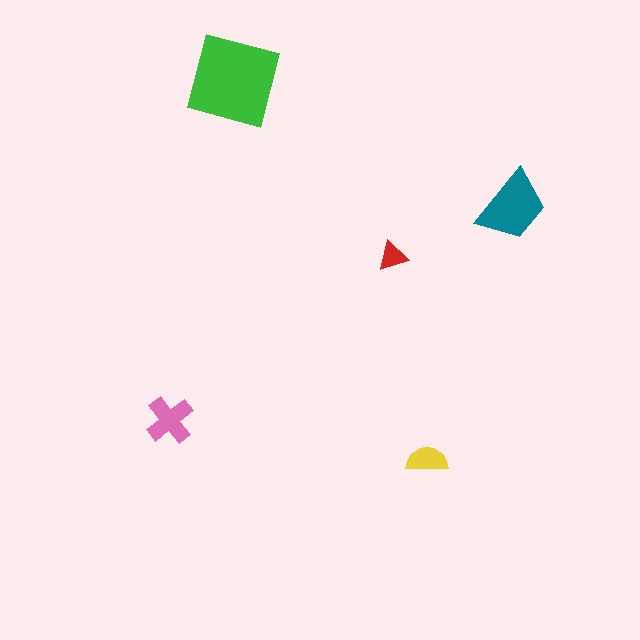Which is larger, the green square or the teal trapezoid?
The green square.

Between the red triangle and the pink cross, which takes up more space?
The pink cross.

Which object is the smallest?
The red triangle.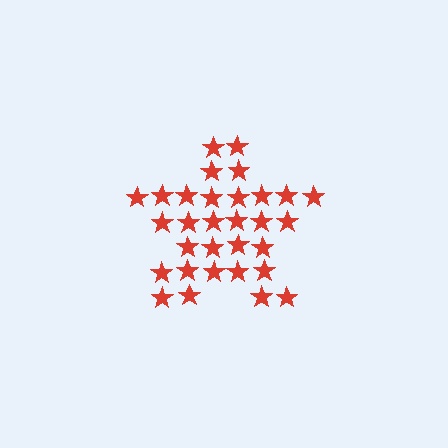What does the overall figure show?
The overall figure shows a star.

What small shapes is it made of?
It is made of small stars.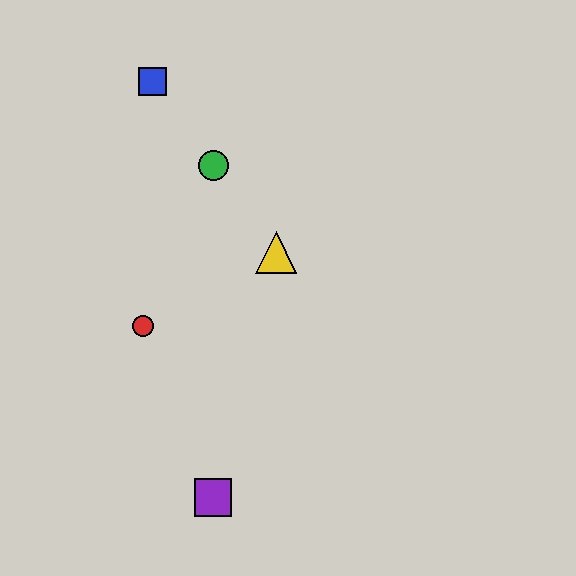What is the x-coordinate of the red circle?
The red circle is at x≈143.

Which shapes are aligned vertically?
The green circle, the purple square are aligned vertically.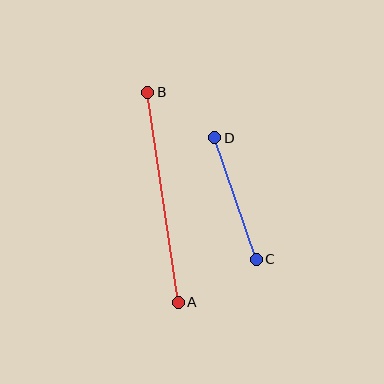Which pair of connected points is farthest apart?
Points A and B are farthest apart.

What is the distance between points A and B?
The distance is approximately 212 pixels.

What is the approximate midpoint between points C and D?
The midpoint is at approximately (235, 198) pixels.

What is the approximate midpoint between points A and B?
The midpoint is at approximately (163, 197) pixels.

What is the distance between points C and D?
The distance is approximately 128 pixels.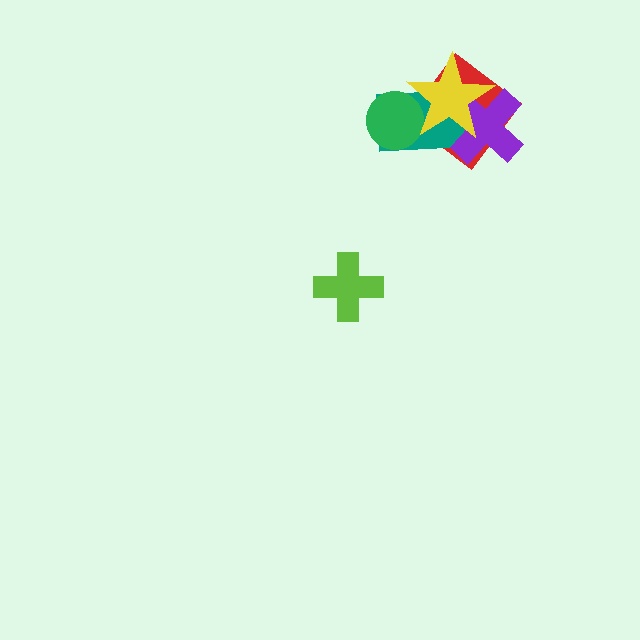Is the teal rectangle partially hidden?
Yes, it is partially covered by another shape.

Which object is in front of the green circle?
The yellow star is in front of the green circle.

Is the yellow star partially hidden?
No, no other shape covers it.